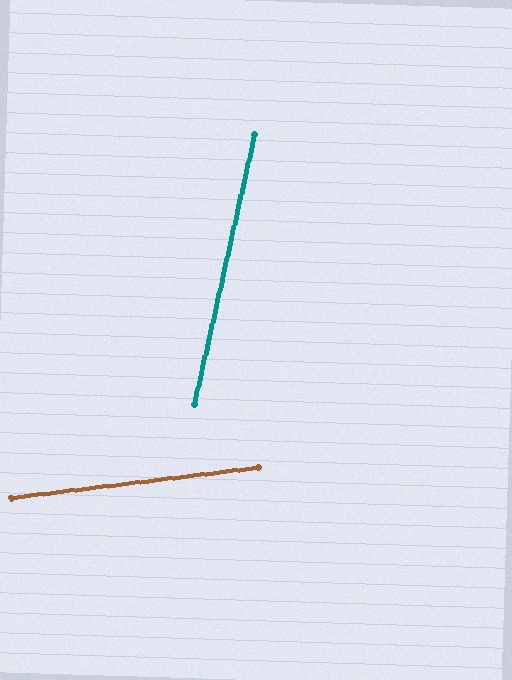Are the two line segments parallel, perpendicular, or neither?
Neither parallel nor perpendicular — they differ by about 71°.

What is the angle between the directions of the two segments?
Approximately 71 degrees.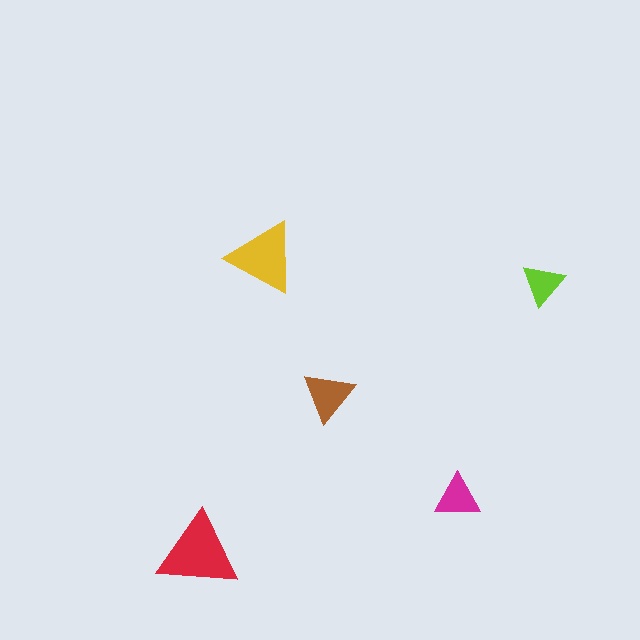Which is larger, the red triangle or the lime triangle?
The red one.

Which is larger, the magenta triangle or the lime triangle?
The magenta one.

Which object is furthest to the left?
The red triangle is leftmost.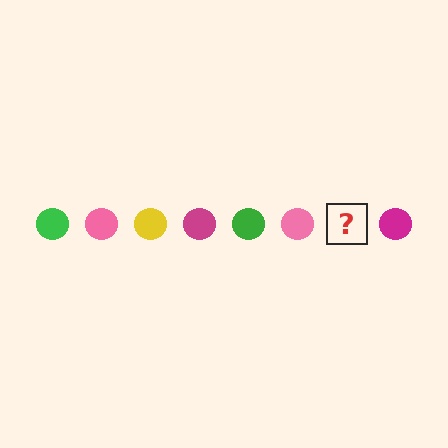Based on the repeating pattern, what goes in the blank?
The blank should be a yellow circle.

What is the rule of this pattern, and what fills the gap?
The rule is that the pattern cycles through green, pink, yellow, magenta circles. The gap should be filled with a yellow circle.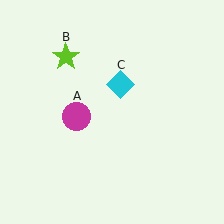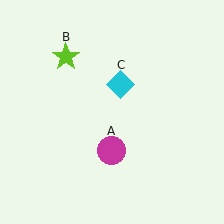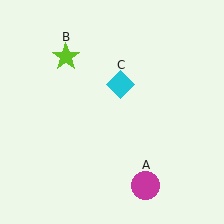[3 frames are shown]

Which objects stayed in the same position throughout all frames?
Lime star (object B) and cyan diamond (object C) remained stationary.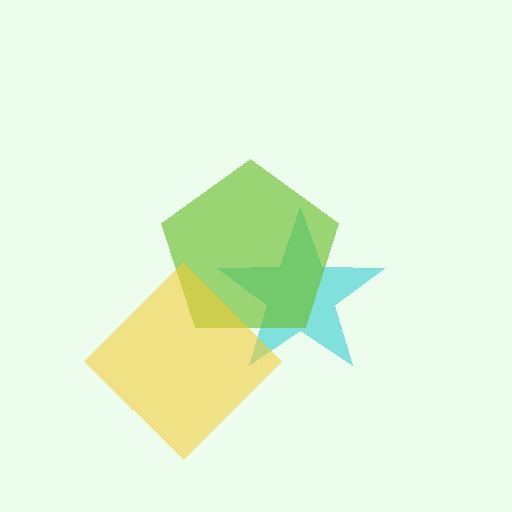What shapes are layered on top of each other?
The layered shapes are: a cyan star, a lime pentagon, a yellow diamond.